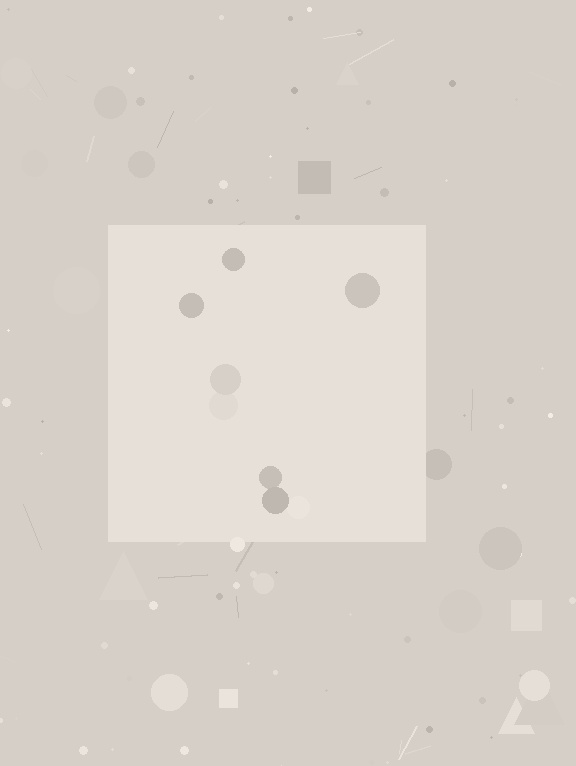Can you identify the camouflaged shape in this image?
The camouflaged shape is a square.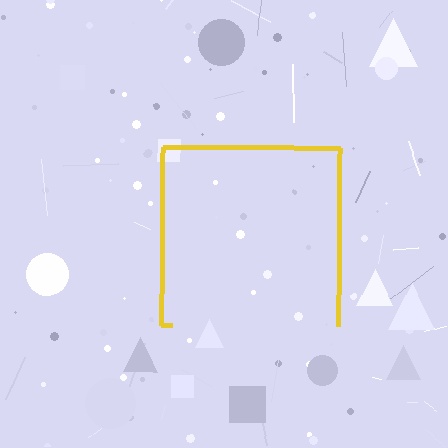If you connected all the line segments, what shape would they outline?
They would outline a square.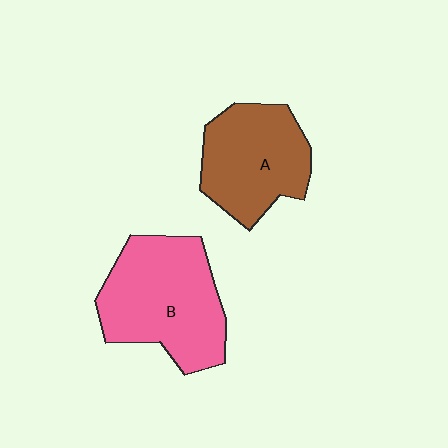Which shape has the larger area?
Shape B (pink).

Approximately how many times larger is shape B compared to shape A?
Approximately 1.3 times.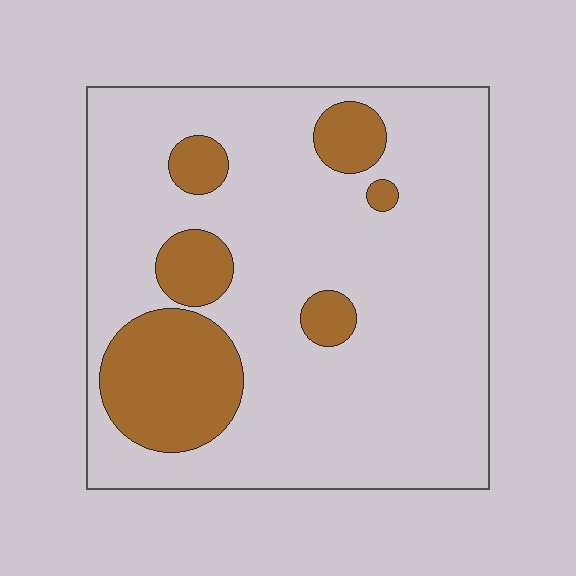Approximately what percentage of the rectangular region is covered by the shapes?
Approximately 20%.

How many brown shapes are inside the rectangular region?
6.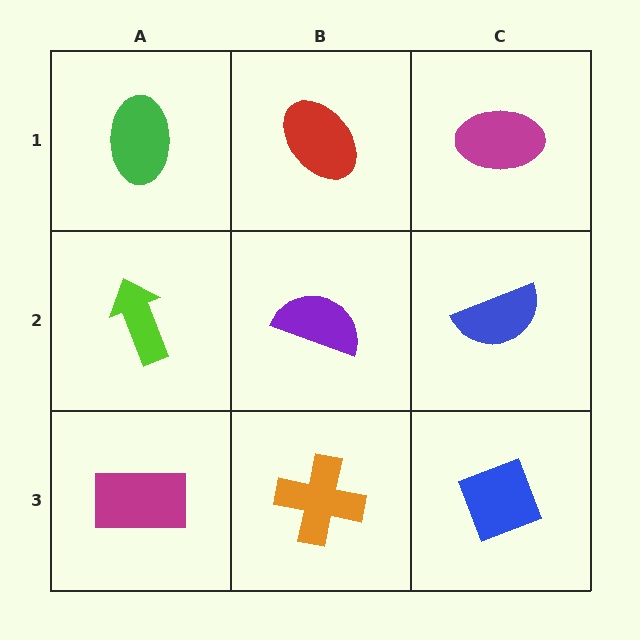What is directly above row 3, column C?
A blue semicircle.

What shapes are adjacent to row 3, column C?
A blue semicircle (row 2, column C), an orange cross (row 3, column B).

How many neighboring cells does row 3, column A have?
2.